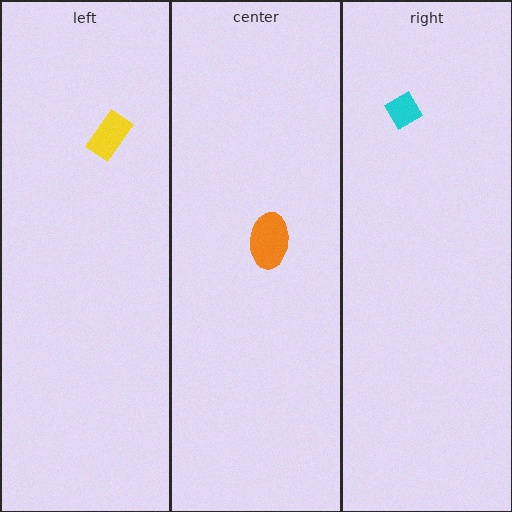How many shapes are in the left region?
1.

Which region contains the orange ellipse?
The center region.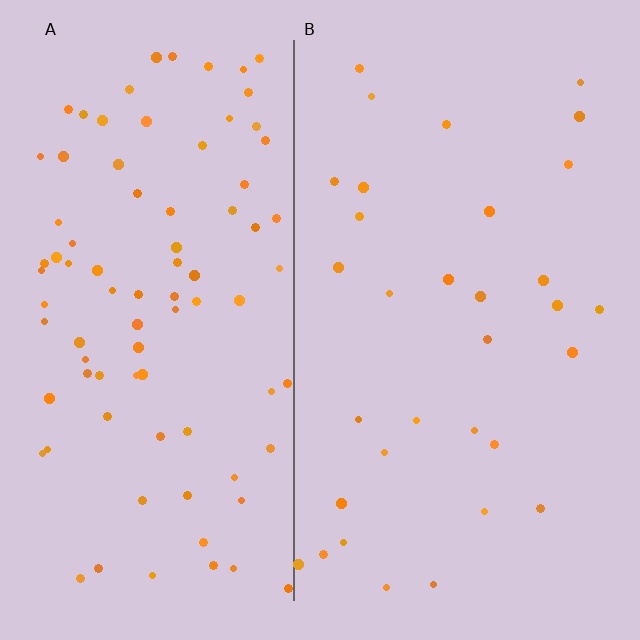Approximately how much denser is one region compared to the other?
Approximately 2.7× — region A over region B.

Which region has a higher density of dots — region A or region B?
A (the left).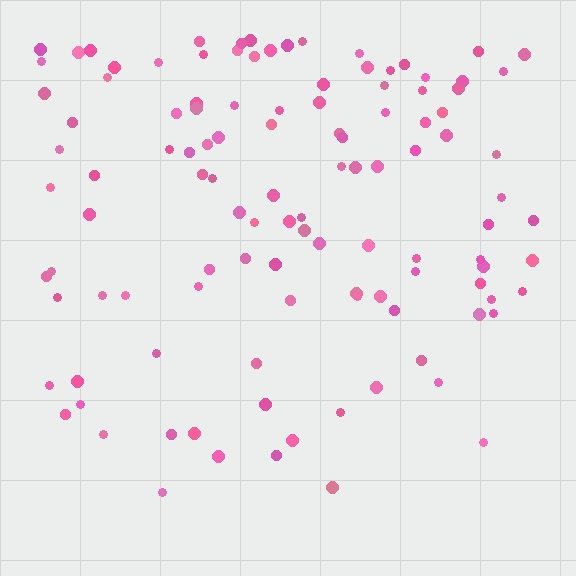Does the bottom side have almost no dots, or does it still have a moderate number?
Still a moderate number, just noticeably fewer than the top.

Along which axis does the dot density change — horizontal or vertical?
Vertical.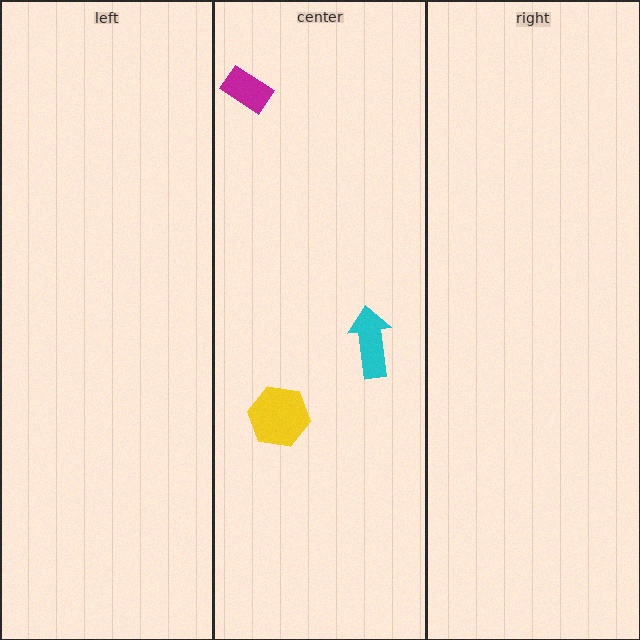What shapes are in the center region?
The yellow hexagon, the magenta rectangle, the cyan arrow.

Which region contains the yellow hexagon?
The center region.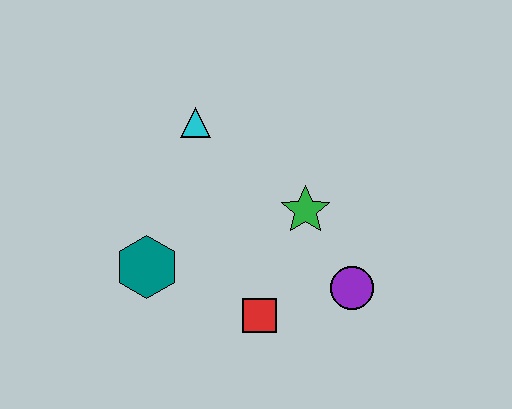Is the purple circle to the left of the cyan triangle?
No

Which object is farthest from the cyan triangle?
The purple circle is farthest from the cyan triangle.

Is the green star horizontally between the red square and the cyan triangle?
No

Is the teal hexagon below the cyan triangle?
Yes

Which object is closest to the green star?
The purple circle is closest to the green star.